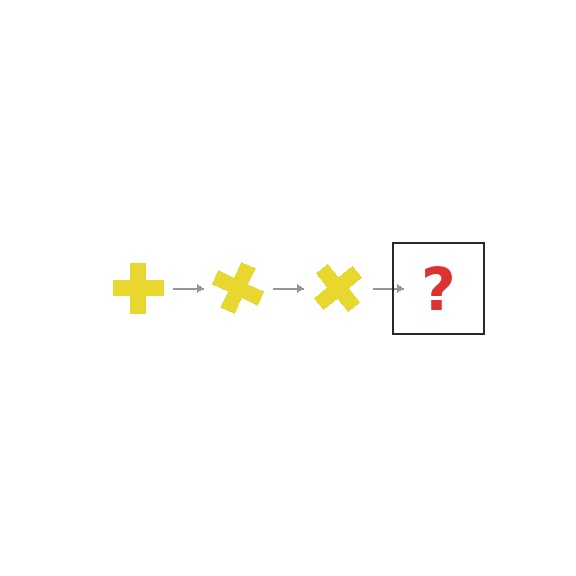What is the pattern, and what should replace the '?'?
The pattern is that the cross rotates 25 degrees each step. The '?' should be a yellow cross rotated 75 degrees.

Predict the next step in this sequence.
The next step is a yellow cross rotated 75 degrees.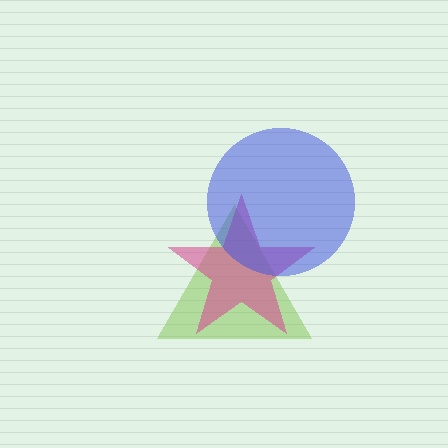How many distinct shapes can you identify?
There are 3 distinct shapes: a lime triangle, a magenta star, a blue circle.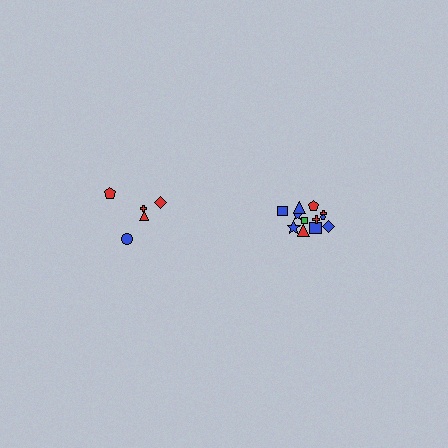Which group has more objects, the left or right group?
The right group.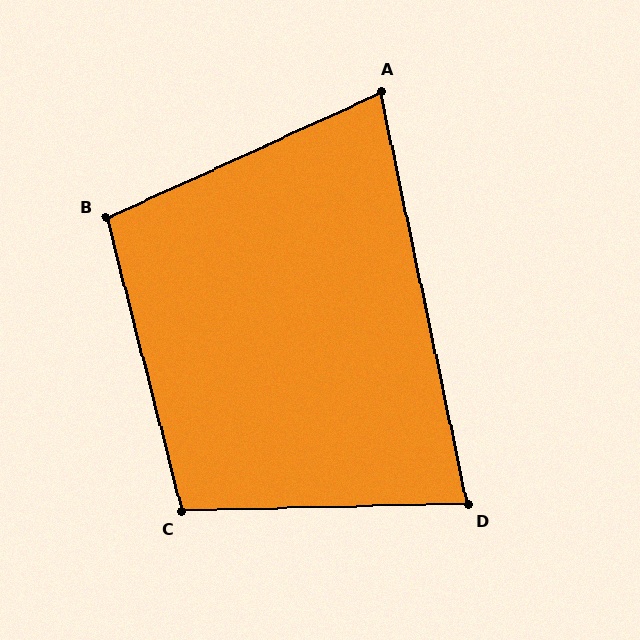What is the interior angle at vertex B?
Approximately 100 degrees (obtuse).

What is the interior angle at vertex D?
Approximately 80 degrees (acute).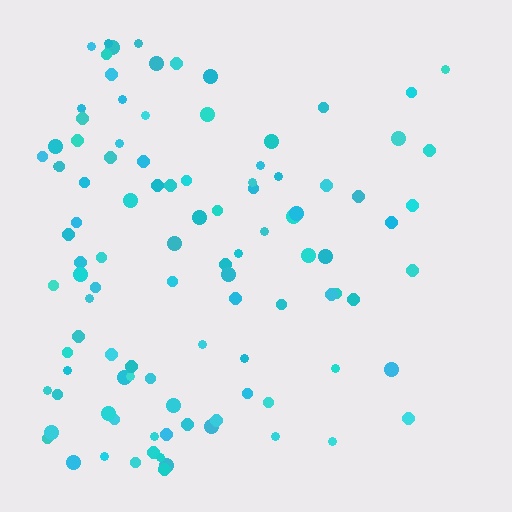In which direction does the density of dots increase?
From right to left, with the left side densest.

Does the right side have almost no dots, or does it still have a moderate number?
Still a moderate number, just noticeably fewer than the left.